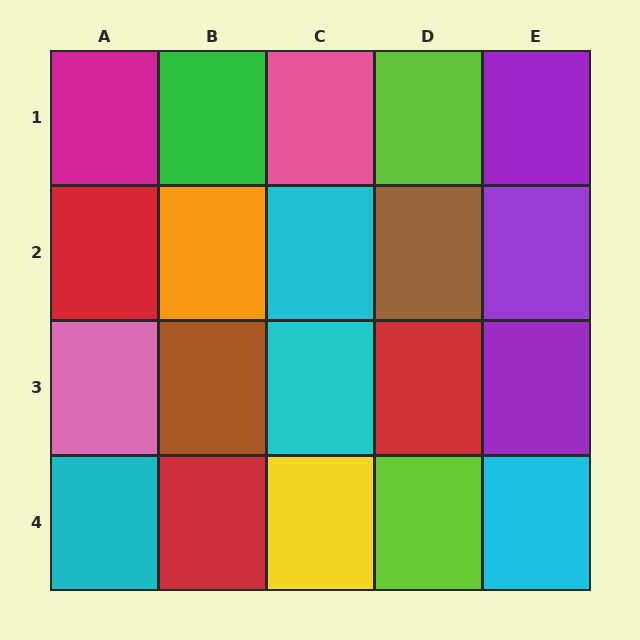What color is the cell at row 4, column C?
Yellow.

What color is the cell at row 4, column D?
Lime.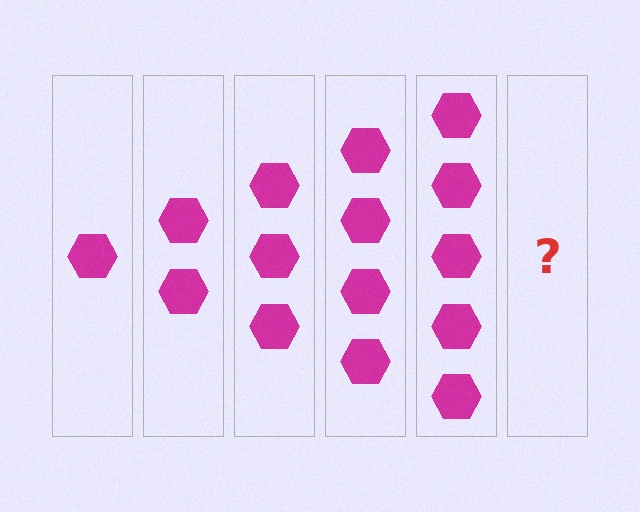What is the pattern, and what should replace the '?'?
The pattern is that each step adds one more hexagon. The '?' should be 6 hexagons.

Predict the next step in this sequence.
The next step is 6 hexagons.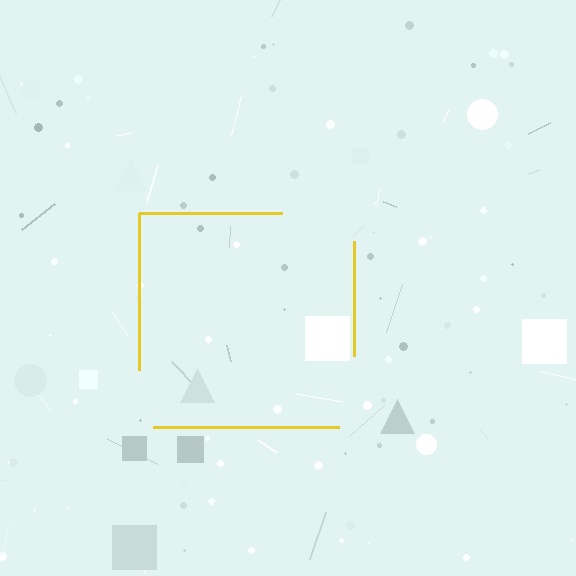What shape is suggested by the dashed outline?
The dashed outline suggests a square.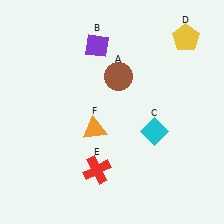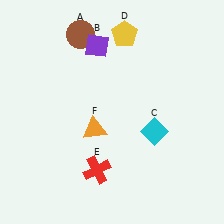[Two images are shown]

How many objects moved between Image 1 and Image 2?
2 objects moved between the two images.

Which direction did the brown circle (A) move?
The brown circle (A) moved up.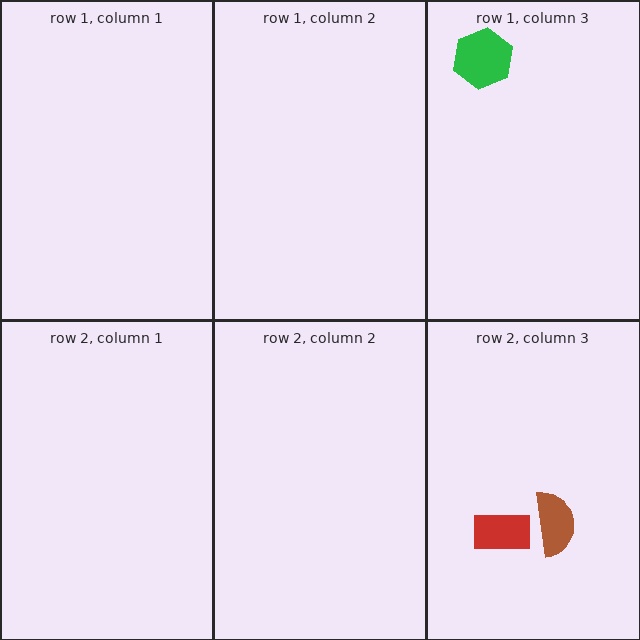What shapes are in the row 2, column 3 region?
The brown semicircle, the red rectangle.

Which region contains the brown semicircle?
The row 2, column 3 region.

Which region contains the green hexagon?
The row 1, column 3 region.